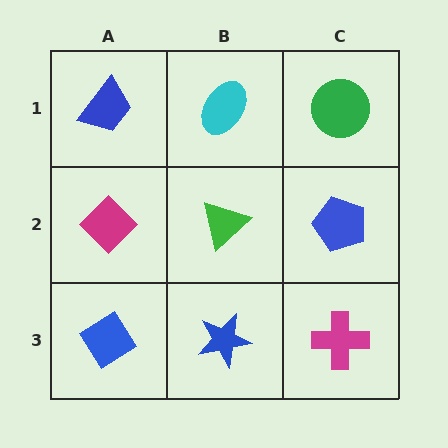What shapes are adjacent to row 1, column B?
A green triangle (row 2, column B), a blue trapezoid (row 1, column A), a green circle (row 1, column C).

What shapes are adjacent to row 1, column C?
A blue pentagon (row 2, column C), a cyan ellipse (row 1, column B).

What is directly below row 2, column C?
A magenta cross.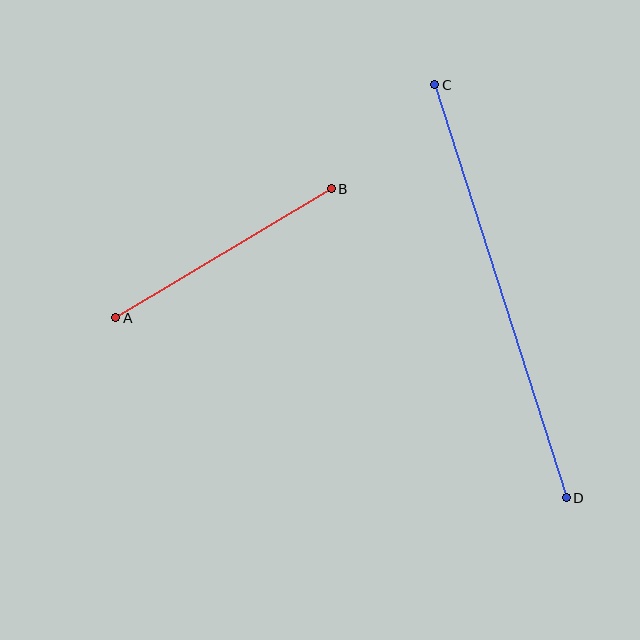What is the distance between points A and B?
The distance is approximately 251 pixels.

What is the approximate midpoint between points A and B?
The midpoint is at approximately (224, 253) pixels.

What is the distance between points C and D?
The distance is approximately 434 pixels.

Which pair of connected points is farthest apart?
Points C and D are farthest apart.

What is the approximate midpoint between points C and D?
The midpoint is at approximately (501, 291) pixels.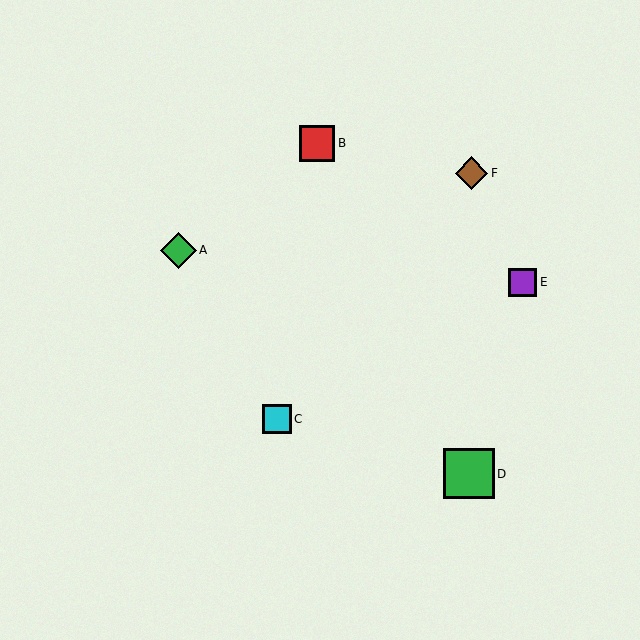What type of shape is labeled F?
Shape F is a brown diamond.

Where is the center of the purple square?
The center of the purple square is at (523, 282).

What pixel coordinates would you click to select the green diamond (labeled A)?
Click at (179, 250) to select the green diamond A.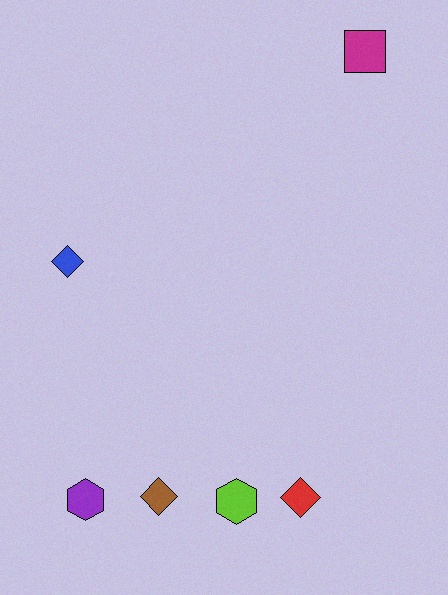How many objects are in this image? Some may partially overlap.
There are 6 objects.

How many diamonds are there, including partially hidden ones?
There are 3 diamonds.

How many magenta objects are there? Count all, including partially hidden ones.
There is 1 magenta object.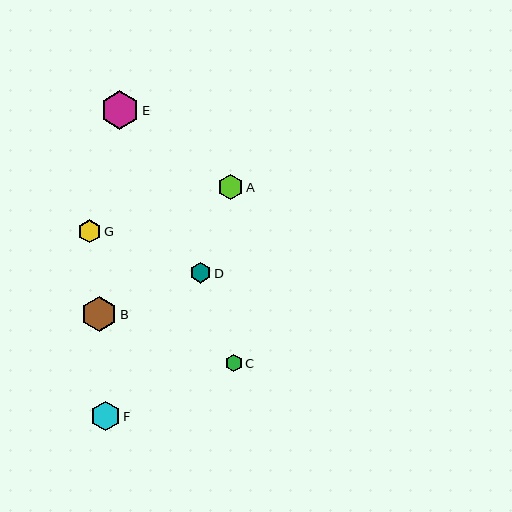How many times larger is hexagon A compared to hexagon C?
Hexagon A is approximately 1.4 times the size of hexagon C.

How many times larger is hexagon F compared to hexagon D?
Hexagon F is approximately 1.4 times the size of hexagon D.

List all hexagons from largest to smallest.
From largest to smallest: E, B, F, A, G, D, C.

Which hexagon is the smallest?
Hexagon C is the smallest with a size of approximately 17 pixels.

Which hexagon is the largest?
Hexagon E is the largest with a size of approximately 38 pixels.